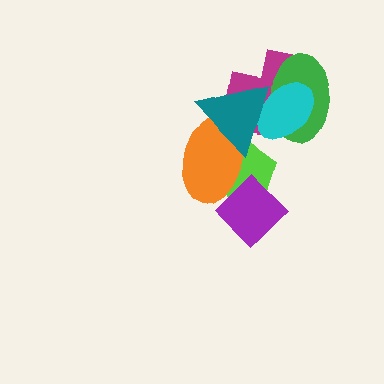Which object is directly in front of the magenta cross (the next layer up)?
The green ellipse is directly in front of the magenta cross.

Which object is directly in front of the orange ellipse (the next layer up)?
The purple diamond is directly in front of the orange ellipse.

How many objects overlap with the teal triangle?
5 objects overlap with the teal triangle.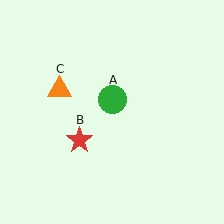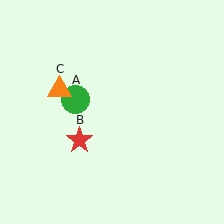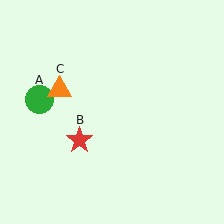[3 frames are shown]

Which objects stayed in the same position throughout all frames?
Red star (object B) and orange triangle (object C) remained stationary.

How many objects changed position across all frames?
1 object changed position: green circle (object A).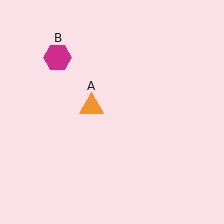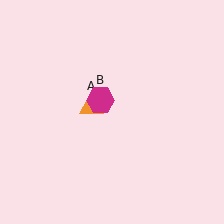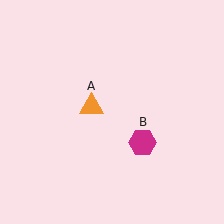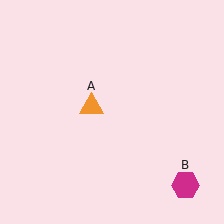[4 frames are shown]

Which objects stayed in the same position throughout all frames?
Orange triangle (object A) remained stationary.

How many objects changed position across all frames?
1 object changed position: magenta hexagon (object B).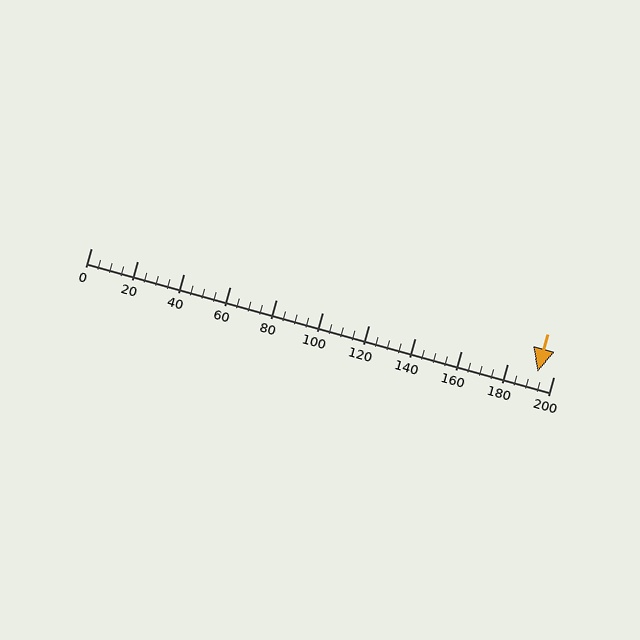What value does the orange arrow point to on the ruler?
The orange arrow points to approximately 193.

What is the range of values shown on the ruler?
The ruler shows values from 0 to 200.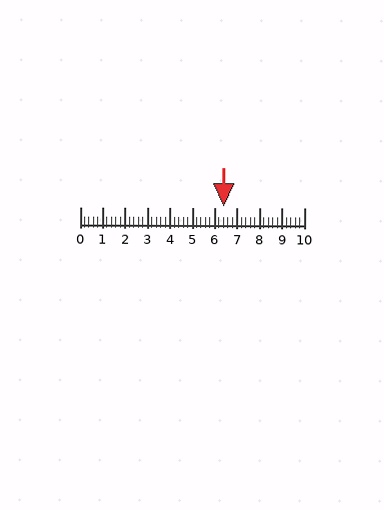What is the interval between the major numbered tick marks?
The major tick marks are spaced 1 units apart.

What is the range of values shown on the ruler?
The ruler shows values from 0 to 10.